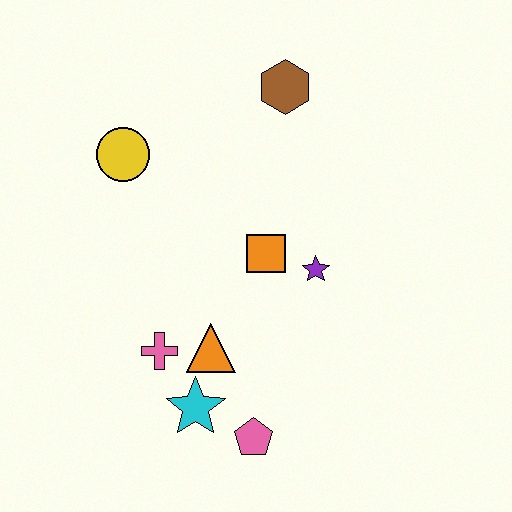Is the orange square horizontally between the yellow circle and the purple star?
Yes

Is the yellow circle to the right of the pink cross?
No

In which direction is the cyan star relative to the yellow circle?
The cyan star is below the yellow circle.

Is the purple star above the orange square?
No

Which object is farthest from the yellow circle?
The pink pentagon is farthest from the yellow circle.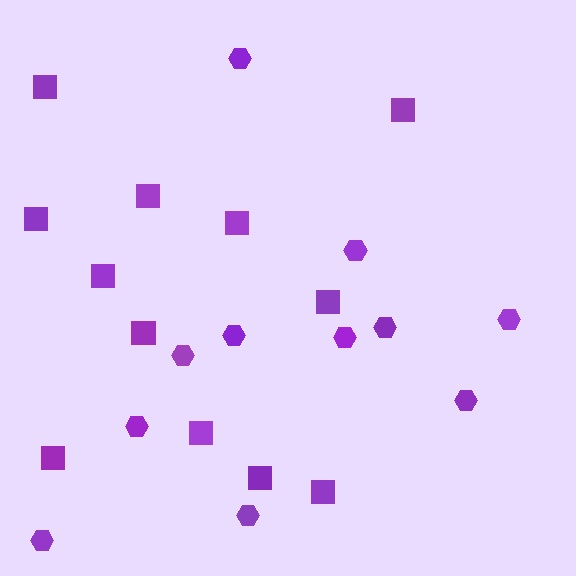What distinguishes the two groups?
There are 2 groups: one group of hexagons (11) and one group of squares (12).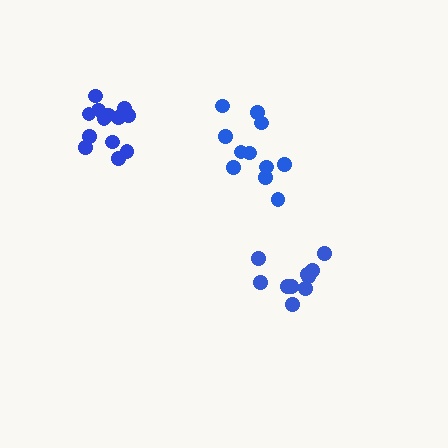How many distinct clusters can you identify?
There are 3 distinct clusters.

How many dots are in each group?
Group 1: 11 dots, Group 2: 13 dots, Group 3: 10 dots (34 total).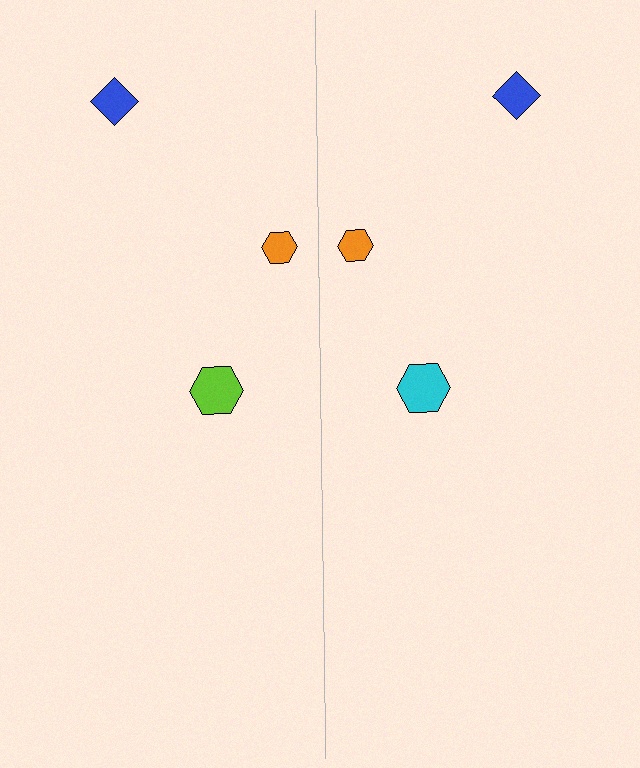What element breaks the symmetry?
The cyan hexagon on the right side breaks the symmetry — its mirror counterpart is lime.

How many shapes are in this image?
There are 6 shapes in this image.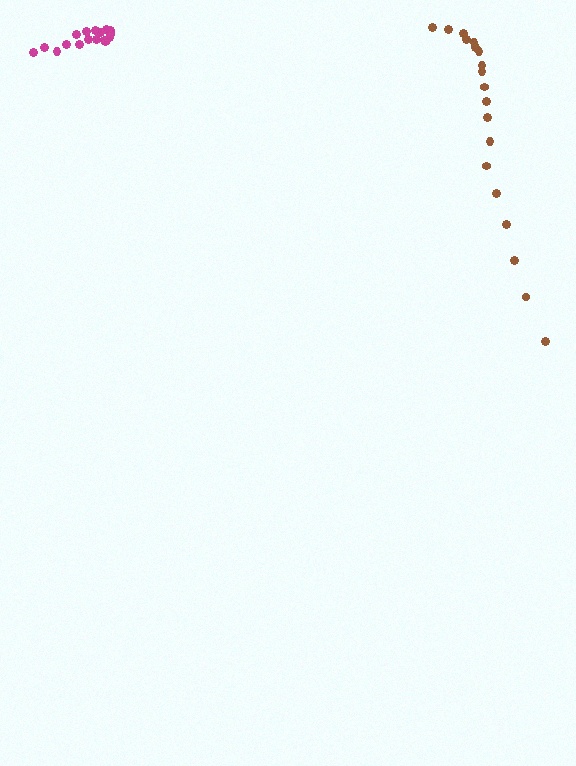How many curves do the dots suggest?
There are 2 distinct paths.